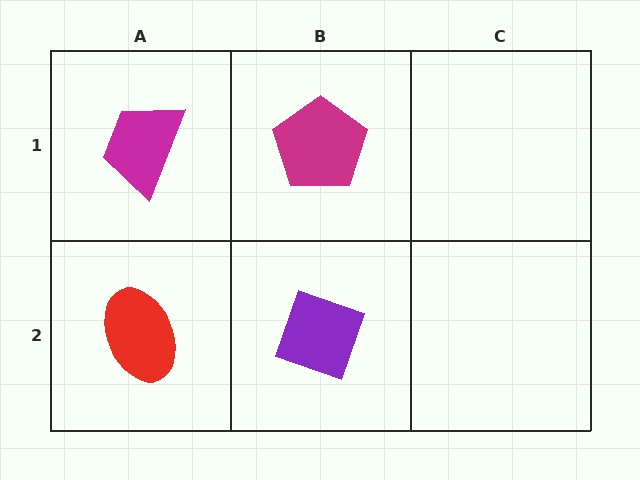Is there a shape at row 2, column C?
No, that cell is empty.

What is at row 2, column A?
A red ellipse.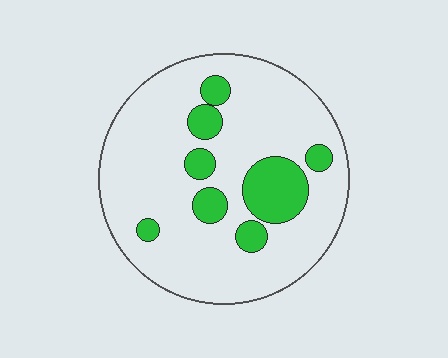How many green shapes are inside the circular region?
8.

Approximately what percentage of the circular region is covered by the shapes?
Approximately 20%.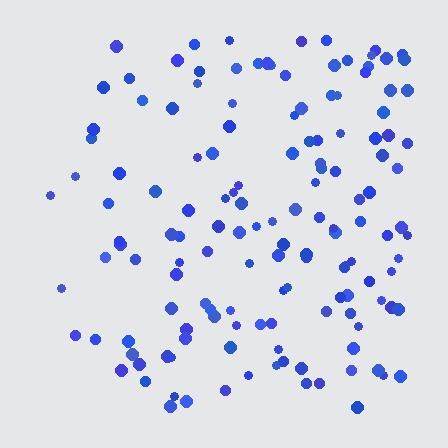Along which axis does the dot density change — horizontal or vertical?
Horizontal.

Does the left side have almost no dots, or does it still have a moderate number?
Still a moderate number, just noticeably fewer than the right.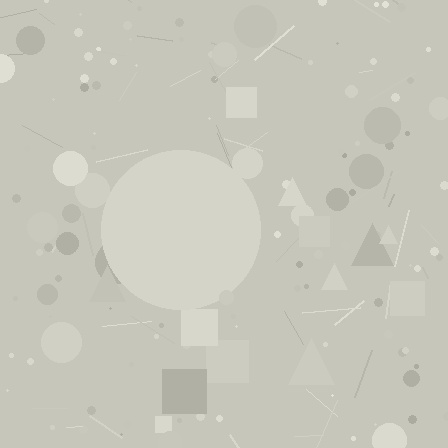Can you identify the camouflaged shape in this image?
The camouflaged shape is a circle.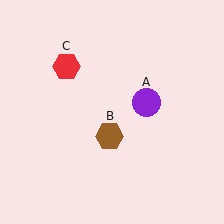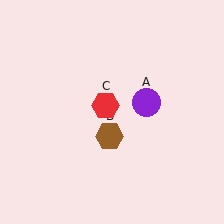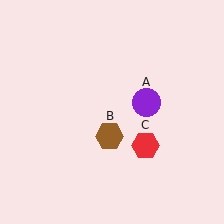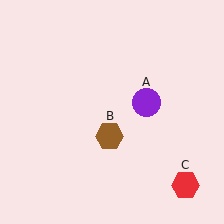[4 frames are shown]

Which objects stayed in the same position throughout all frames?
Purple circle (object A) and brown hexagon (object B) remained stationary.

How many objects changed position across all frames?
1 object changed position: red hexagon (object C).